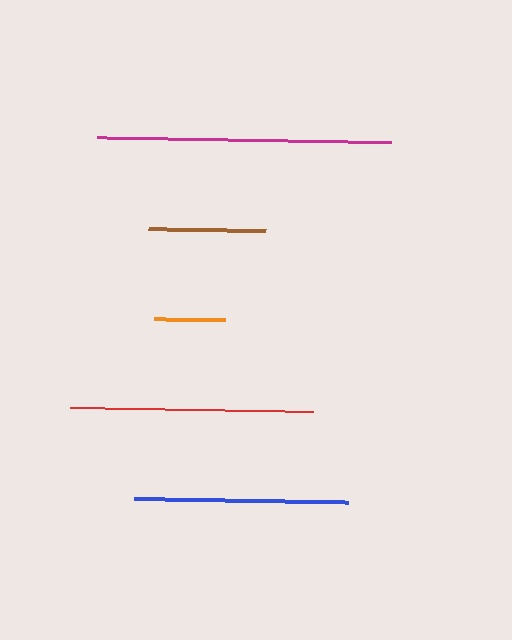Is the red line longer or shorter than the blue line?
The red line is longer than the blue line.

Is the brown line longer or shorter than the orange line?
The brown line is longer than the orange line.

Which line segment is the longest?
The magenta line is the longest at approximately 295 pixels.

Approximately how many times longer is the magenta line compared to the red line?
The magenta line is approximately 1.2 times the length of the red line.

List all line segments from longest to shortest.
From longest to shortest: magenta, red, blue, brown, orange.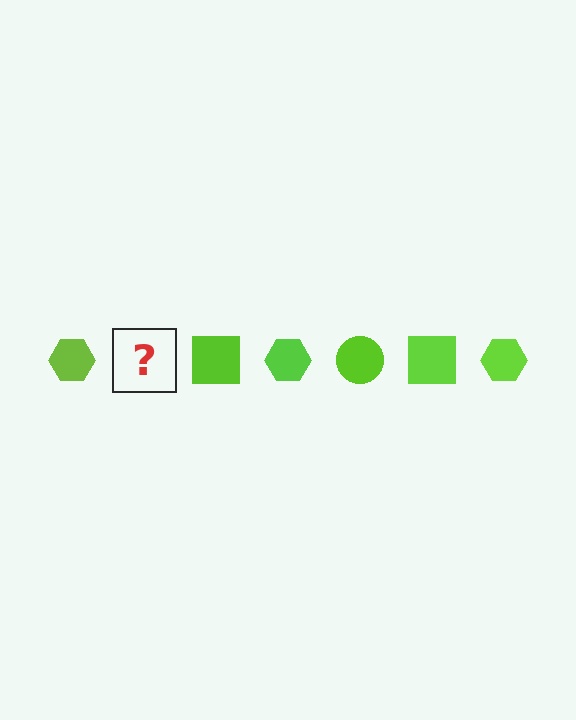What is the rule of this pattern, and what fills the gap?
The rule is that the pattern cycles through hexagon, circle, square shapes in lime. The gap should be filled with a lime circle.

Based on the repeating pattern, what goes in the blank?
The blank should be a lime circle.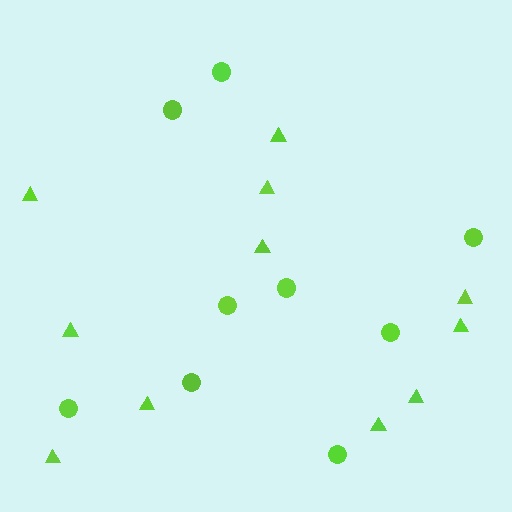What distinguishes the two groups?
There are 2 groups: one group of circles (9) and one group of triangles (11).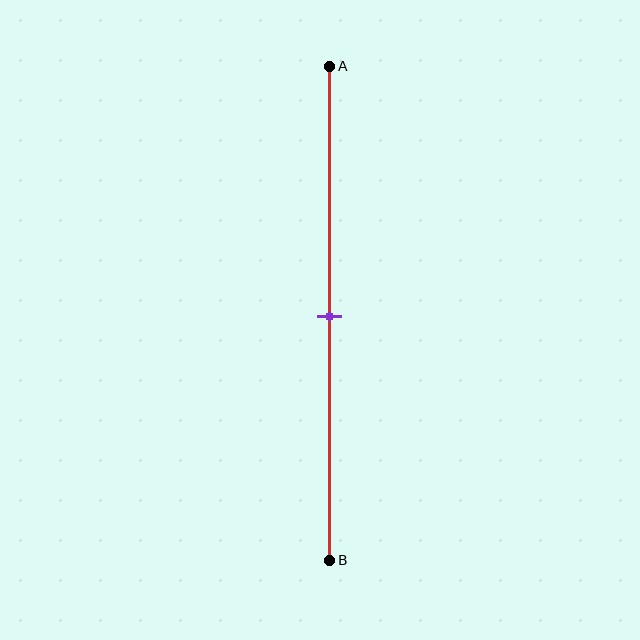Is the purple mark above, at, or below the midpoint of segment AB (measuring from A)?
The purple mark is approximately at the midpoint of segment AB.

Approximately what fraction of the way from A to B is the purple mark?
The purple mark is approximately 50% of the way from A to B.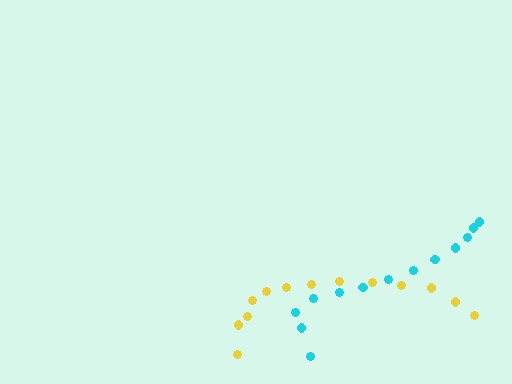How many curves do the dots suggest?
There are 2 distinct paths.